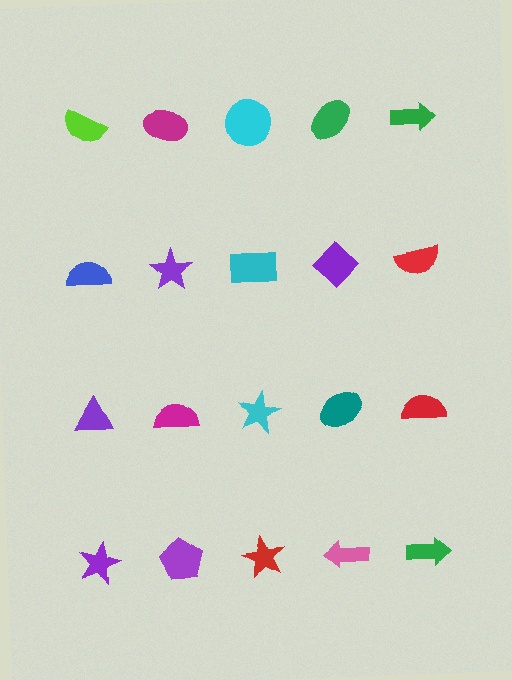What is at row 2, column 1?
A blue semicircle.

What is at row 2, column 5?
A red semicircle.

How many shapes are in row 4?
5 shapes.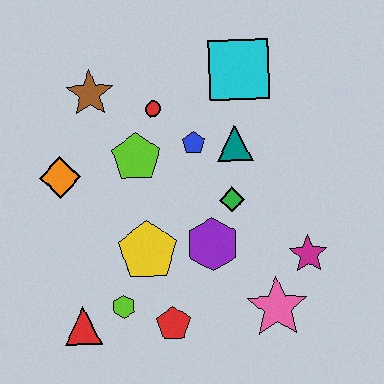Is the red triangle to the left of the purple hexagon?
Yes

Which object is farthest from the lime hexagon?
The cyan square is farthest from the lime hexagon.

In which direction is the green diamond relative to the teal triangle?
The green diamond is below the teal triangle.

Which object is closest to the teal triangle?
The blue pentagon is closest to the teal triangle.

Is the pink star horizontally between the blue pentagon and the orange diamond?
No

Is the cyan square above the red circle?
Yes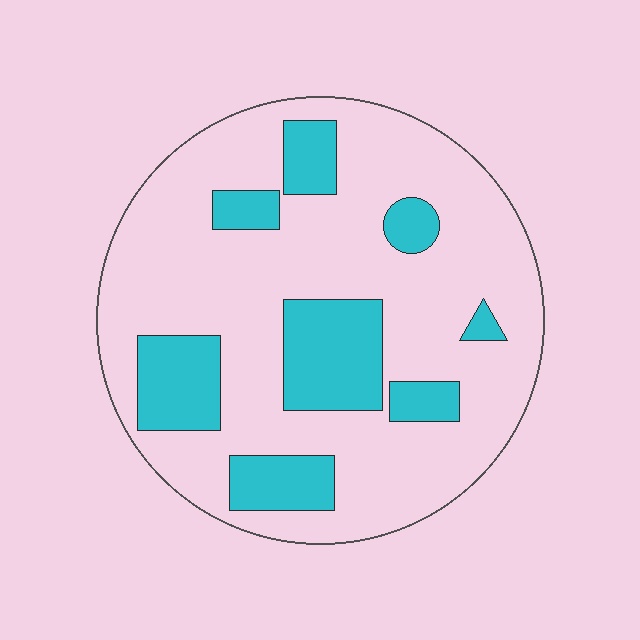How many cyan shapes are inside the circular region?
8.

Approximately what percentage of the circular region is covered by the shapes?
Approximately 25%.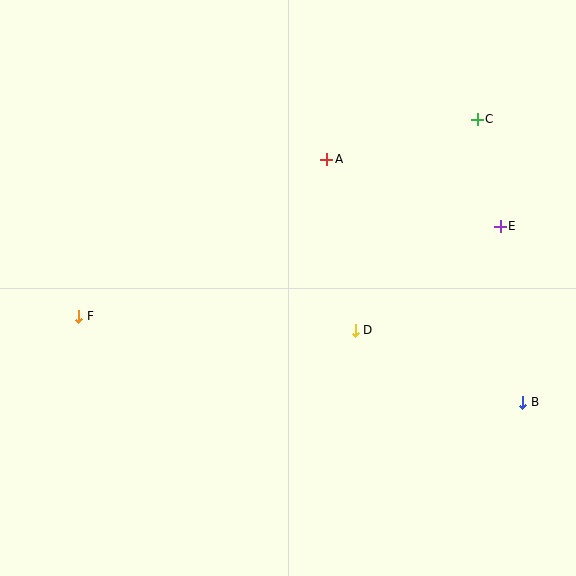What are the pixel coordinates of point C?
Point C is at (477, 119).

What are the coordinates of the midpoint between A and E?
The midpoint between A and E is at (413, 193).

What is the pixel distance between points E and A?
The distance between E and A is 186 pixels.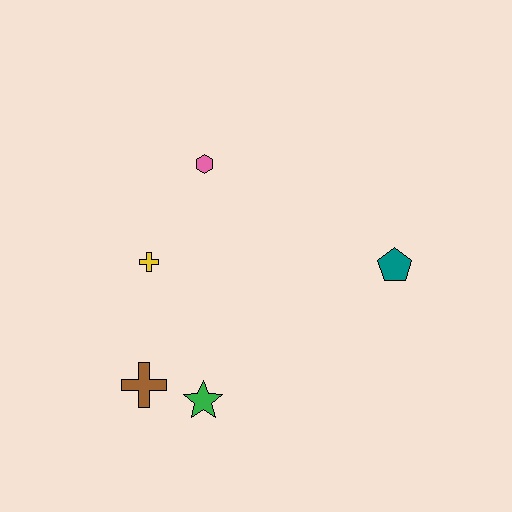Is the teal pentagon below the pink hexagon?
Yes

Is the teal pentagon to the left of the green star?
No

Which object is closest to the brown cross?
The green star is closest to the brown cross.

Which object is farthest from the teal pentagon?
The brown cross is farthest from the teal pentagon.